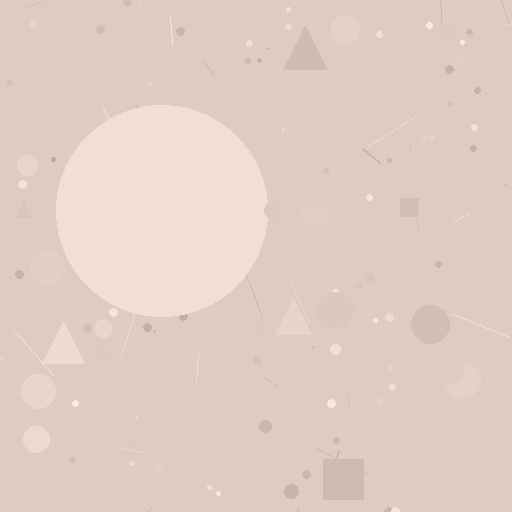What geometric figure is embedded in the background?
A circle is embedded in the background.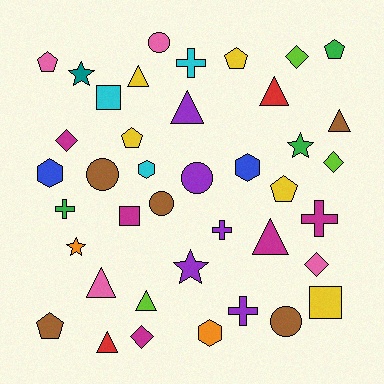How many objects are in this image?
There are 40 objects.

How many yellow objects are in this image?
There are 5 yellow objects.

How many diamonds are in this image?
There are 5 diamonds.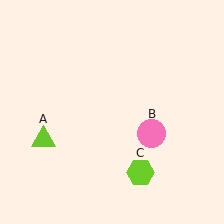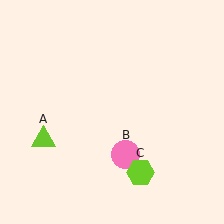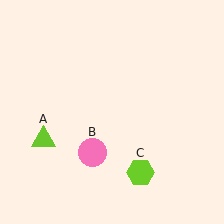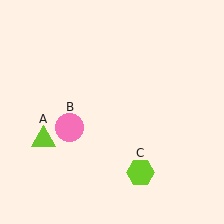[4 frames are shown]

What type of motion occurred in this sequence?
The pink circle (object B) rotated clockwise around the center of the scene.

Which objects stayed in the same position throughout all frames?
Lime triangle (object A) and lime hexagon (object C) remained stationary.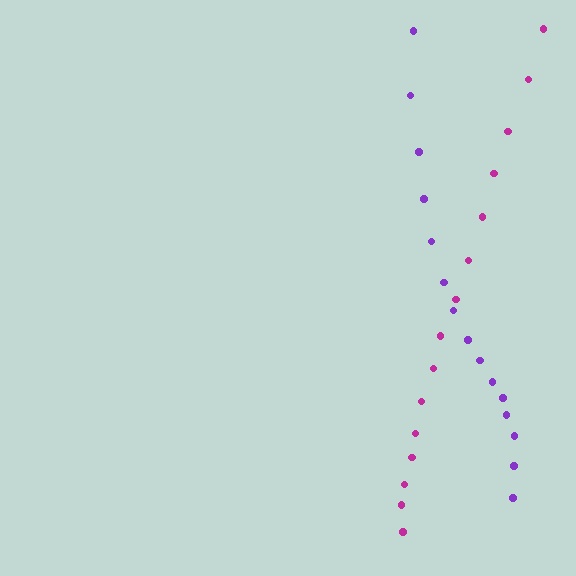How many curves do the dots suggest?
There are 2 distinct paths.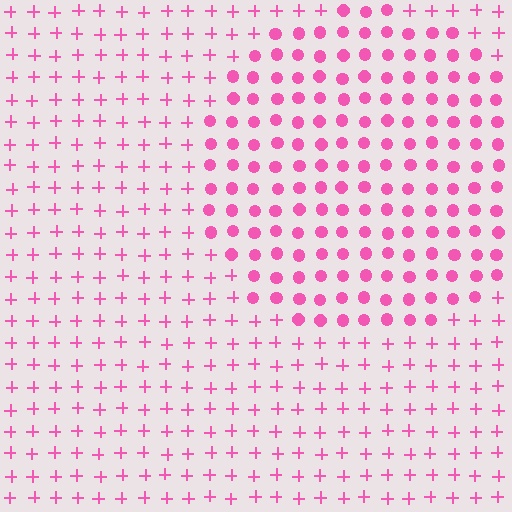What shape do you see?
I see a circle.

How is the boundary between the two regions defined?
The boundary is defined by a change in element shape: circles inside vs. plus signs outside. All elements share the same color and spacing.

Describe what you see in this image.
The image is filled with small pink elements arranged in a uniform grid. A circle-shaped region contains circles, while the surrounding area contains plus signs. The boundary is defined purely by the change in element shape.